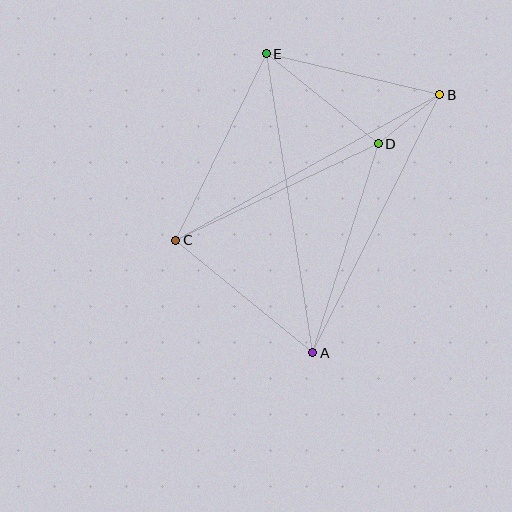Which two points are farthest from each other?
Points A and E are farthest from each other.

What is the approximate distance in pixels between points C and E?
The distance between C and E is approximately 207 pixels.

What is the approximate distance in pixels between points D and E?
The distance between D and E is approximately 144 pixels.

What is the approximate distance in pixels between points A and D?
The distance between A and D is approximately 219 pixels.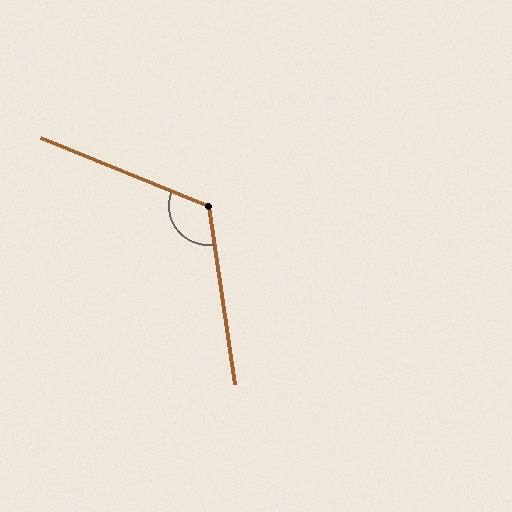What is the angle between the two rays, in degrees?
Approximately 120 degrees.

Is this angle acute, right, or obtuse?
It is obtuse.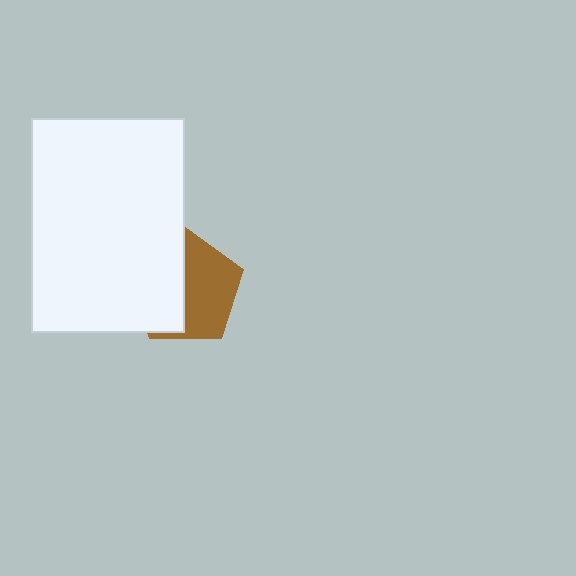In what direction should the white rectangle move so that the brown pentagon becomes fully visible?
The white rectangle should move left. That is the shortest direction to clear the overlap and leave the brown pentagon fully visible.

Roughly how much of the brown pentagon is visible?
About half of it is visible (roughly 52%).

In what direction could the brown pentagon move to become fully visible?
The brown pentagon could move right. That would shift it out from behind the white rectangle entirely.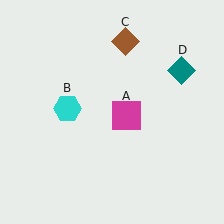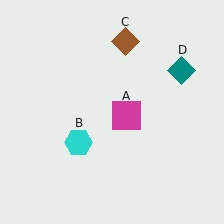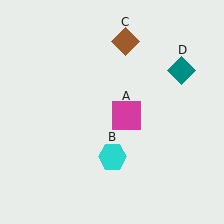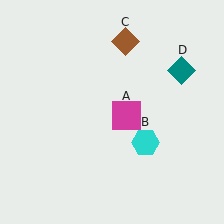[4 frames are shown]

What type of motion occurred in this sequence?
The cyan hexagon (object B) rotated counterclockwise around the center of the scene.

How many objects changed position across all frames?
1 object changed position: cyan hexagon (object B).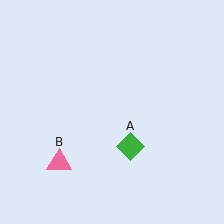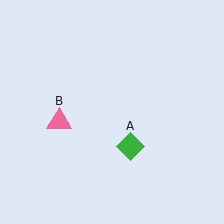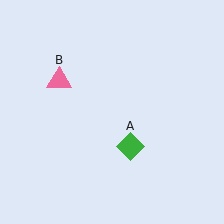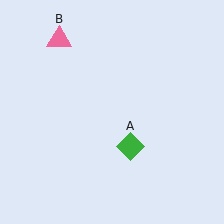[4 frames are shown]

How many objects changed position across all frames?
1 object changed position: pink triangle (object B).